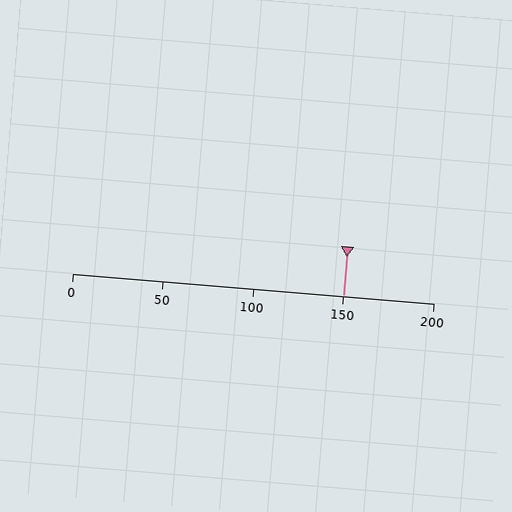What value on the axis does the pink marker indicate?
The marker indicates approximately 150.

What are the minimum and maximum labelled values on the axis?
The axis runs from 0 to 200.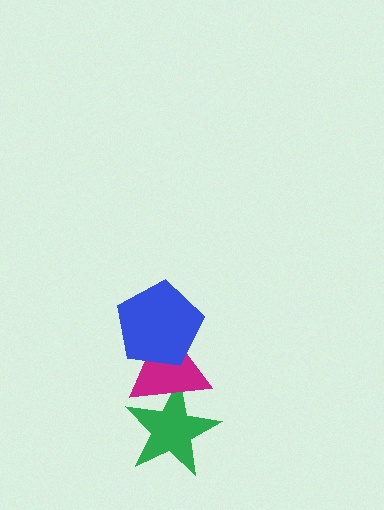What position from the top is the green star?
The green star is 3rd from the top.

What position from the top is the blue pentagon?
The blue pentagon is 1st from the top.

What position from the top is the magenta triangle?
The magenta triangle is 2nd from the top.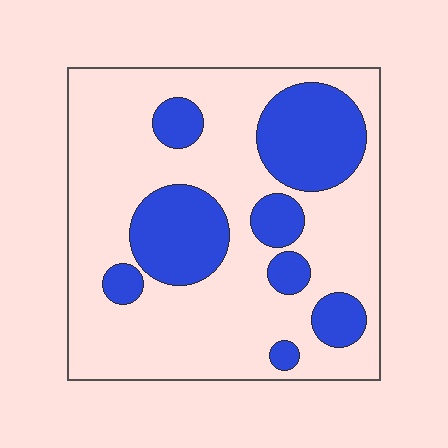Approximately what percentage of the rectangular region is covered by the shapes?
Approximately 30%.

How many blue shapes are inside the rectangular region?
8.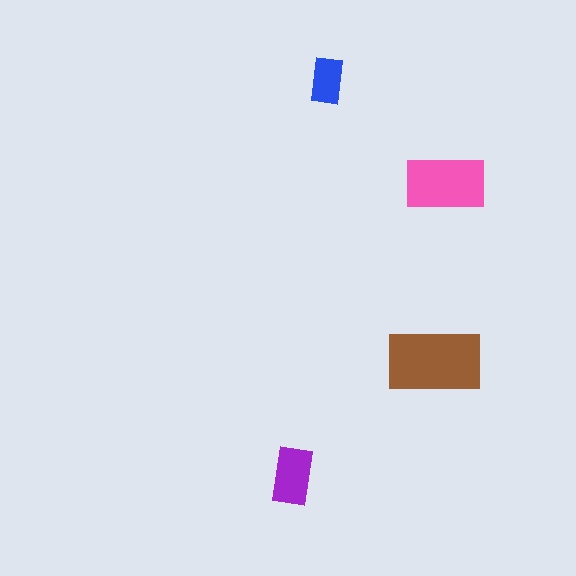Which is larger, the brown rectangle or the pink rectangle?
The brown one.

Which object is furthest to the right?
The pink rectangle is rightmost.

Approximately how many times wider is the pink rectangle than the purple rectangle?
About 1.5 times wider.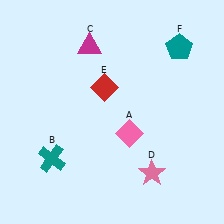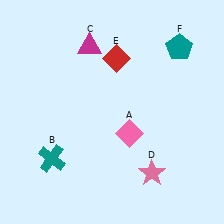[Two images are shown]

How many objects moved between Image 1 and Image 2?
1 object moved between the two images.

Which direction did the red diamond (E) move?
The red diamond (E) moved up.